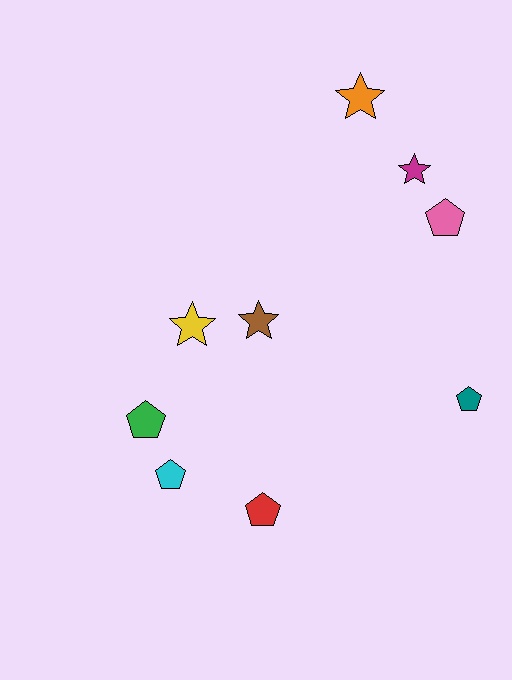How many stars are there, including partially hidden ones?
There are 4 stars.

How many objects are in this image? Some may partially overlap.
There are 9 objects.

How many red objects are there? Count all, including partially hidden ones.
There is 1 red object.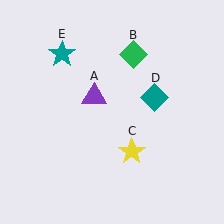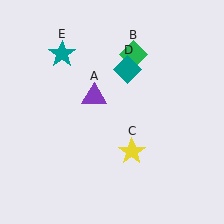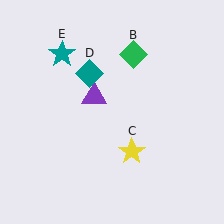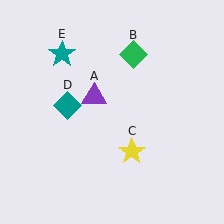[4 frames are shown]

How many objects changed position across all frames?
1 object changed position: teal diamond (object D).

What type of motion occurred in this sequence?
The teal diamond (object D) rotated counterclockwise around the center of the scene.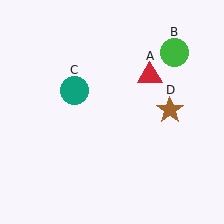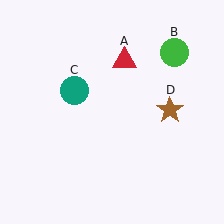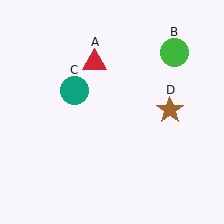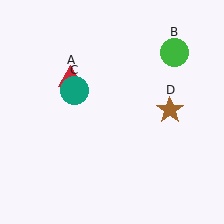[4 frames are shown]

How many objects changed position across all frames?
1 object changed position: red triangle (object A).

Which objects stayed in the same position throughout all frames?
Green circle (object B) and teal circle (object C) and brown star (object D) remained stationary.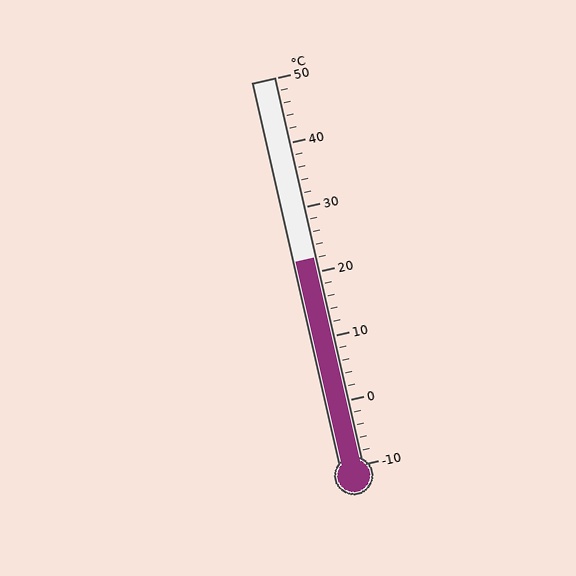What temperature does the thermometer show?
The thermometer shows approximately 22°C.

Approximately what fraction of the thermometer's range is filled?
The thermometer is filled to approximately 55% of its range.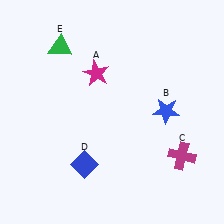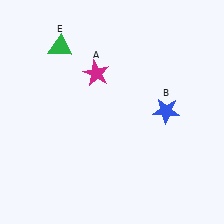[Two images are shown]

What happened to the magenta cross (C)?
The magenta cross (C) was removed in Image 2. It was in the bottom-right area of Image 1.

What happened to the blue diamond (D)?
The blue diamond (D) was removed in Image 2. It was in the bottom-left area of Image 1.